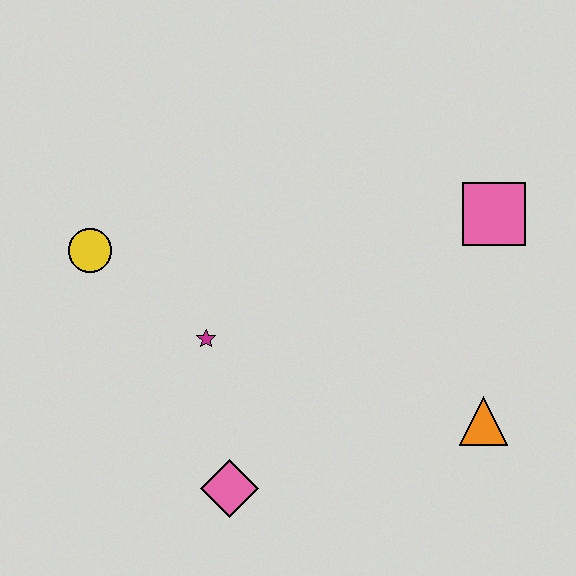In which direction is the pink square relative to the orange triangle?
The pink square is above the orange triangle.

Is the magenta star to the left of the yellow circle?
No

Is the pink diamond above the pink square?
No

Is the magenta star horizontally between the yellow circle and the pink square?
Yes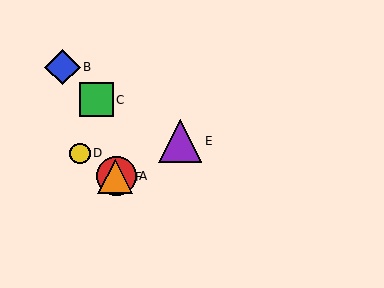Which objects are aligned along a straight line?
Objects A, E, F are aligned along a straight line.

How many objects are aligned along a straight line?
3 objects (A, E, F) are aligned along a straight line.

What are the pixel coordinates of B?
Object B is at (63, 67).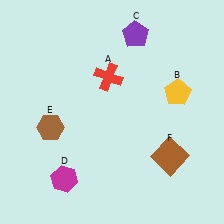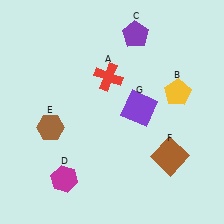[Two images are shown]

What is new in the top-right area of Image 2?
A purple square (G) was added in the top-right area of Image 2.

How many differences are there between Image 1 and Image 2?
There is 1 difference between the two images.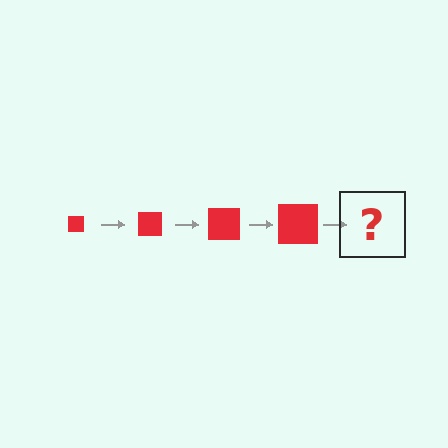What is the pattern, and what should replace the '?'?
The pattern is that the square gets progressively larger each step. The '?' should be a red square, larger than the previous one.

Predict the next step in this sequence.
The next step is a red square, larger than the previous one.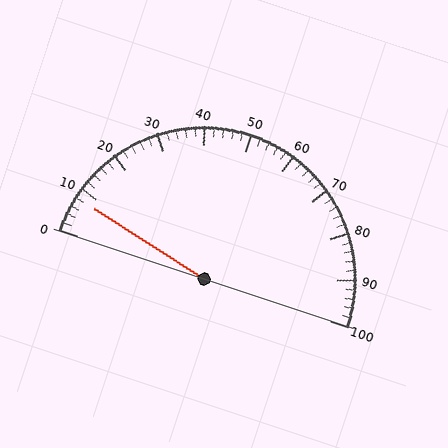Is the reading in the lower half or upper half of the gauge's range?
The reading is in the lower half of the range (0 to 100).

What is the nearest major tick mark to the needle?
The nearest major tick mark is 10.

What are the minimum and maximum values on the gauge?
The gauge ranges from 0 to 100.